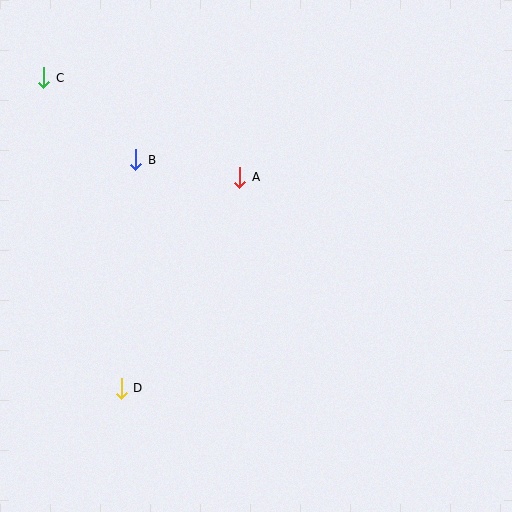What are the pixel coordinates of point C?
Point C is at (44, 78).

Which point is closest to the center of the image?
Point A at (240, 177) is closest to the center.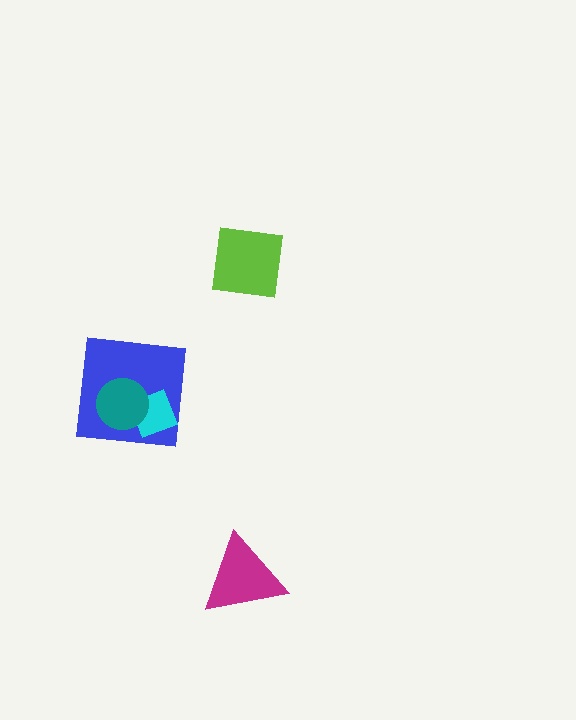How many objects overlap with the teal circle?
2 objects overlap with the teal circle.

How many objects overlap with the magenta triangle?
0 objects overlap with the magenta triangle.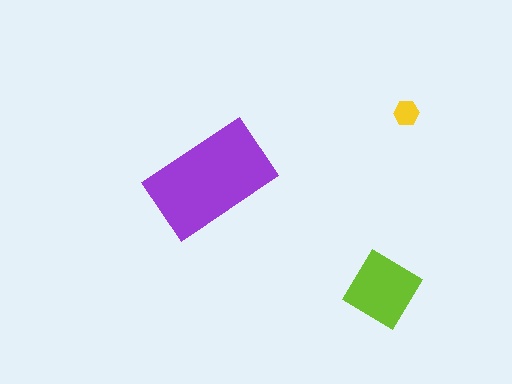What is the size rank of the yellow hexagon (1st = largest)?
3rd.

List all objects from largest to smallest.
The purple rectangle, the lime diamond, the yellow hexagon.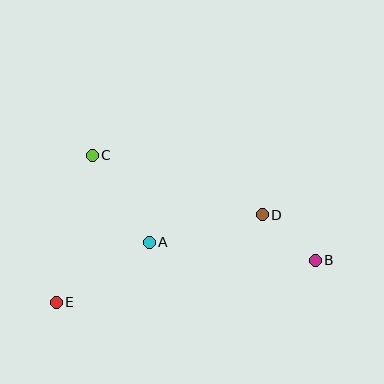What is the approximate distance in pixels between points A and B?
The distance between A and B is approximately 167 pixels.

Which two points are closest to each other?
Points B and D are closest to each other.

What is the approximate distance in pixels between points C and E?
The distance between C and E is approximately 151 pixels.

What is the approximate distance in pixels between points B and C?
The distance between B and C is approximately 246 pixels.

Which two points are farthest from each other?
Points B and E are farthest from each other.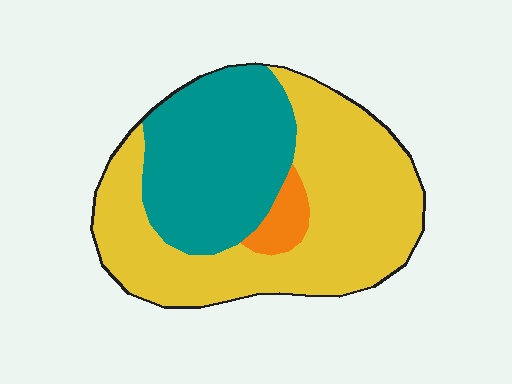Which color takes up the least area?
Orange, at roughly 5%.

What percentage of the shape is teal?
Teal covers roughly 35% of the shape.